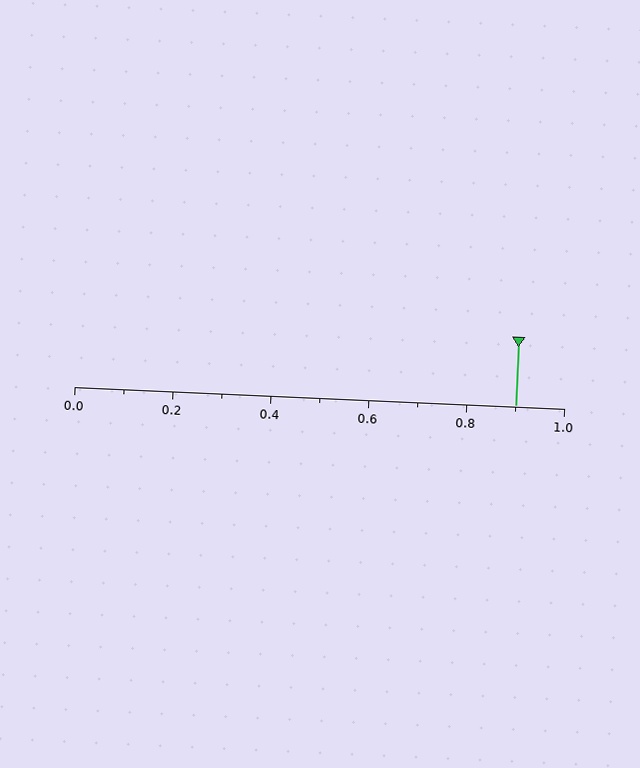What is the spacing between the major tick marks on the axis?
The major ticks are spaced 0.2 apart.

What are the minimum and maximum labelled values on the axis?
The axis runs from 0.0 to 1.0.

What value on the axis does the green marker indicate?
The marker indicates approximately 0.9.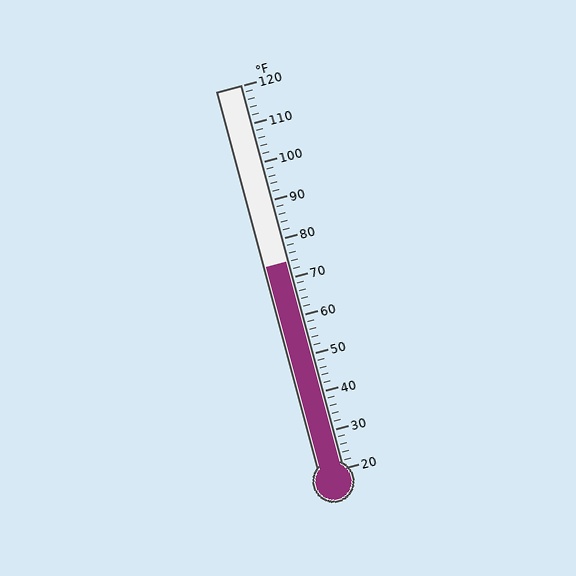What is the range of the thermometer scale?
The thermometer scale ranges from 20°F to 120°F.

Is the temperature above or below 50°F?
The temperature is above 50°F.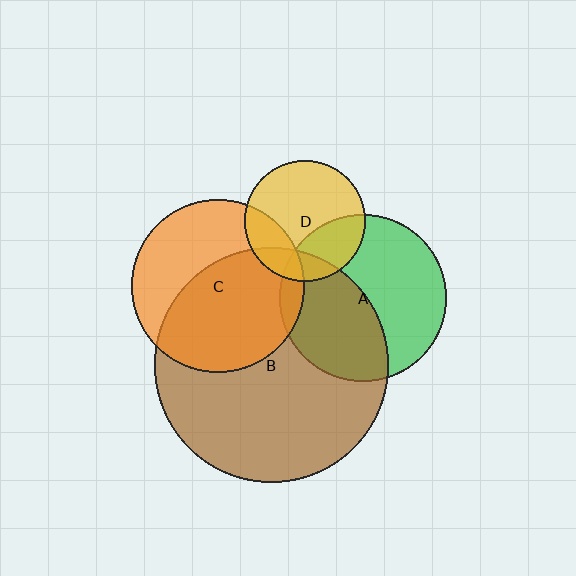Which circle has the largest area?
Circle B (brown).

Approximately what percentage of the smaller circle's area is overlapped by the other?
Approximately 25%.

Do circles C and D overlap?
Yes.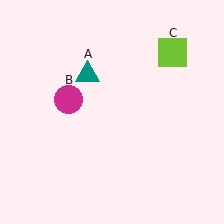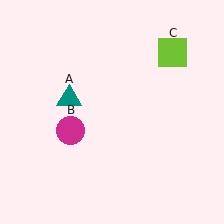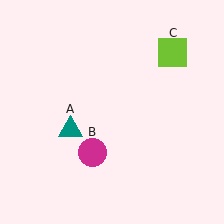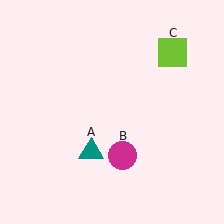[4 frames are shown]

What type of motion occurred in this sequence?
The teal triangle (object A), magenta circle (object B) rotated counterclockwise around the center of the scene.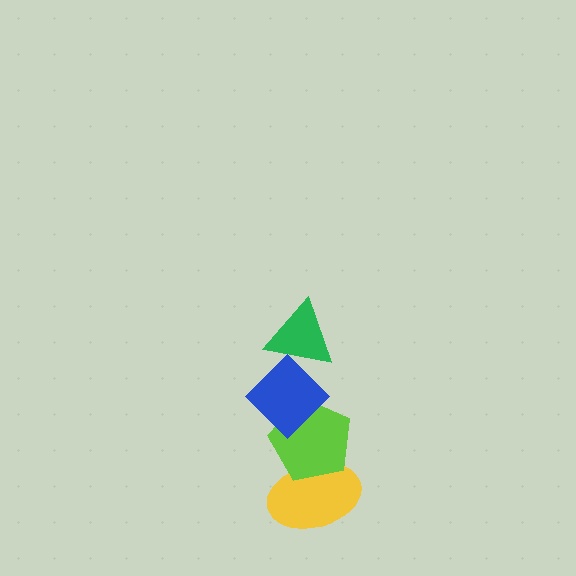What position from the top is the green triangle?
The green triangle is 1st from the top.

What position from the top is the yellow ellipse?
The yellow ellipse is 4th from the top.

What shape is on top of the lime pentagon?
The blue diamond is on top of the lime pentagon.